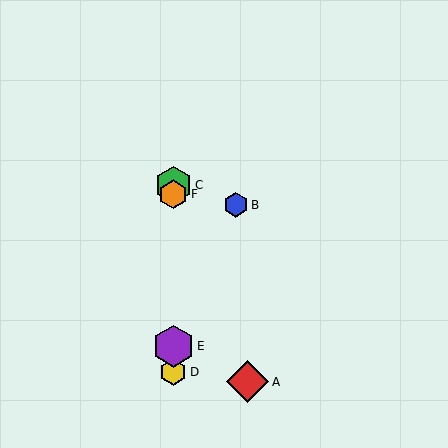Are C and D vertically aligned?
Yes, both are at x≈173.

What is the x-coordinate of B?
Object B is at x≈236.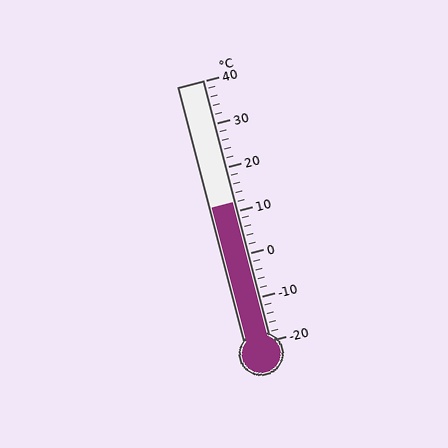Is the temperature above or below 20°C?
The temperature is below 20°C.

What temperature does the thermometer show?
The thermometer shows approximately 12°C.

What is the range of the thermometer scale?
The thermometer scale ranges from -20°C to 40°C.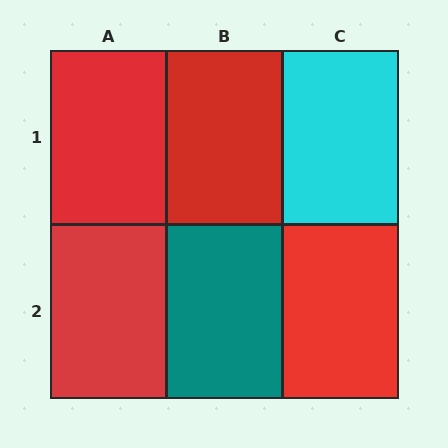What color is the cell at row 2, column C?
Red.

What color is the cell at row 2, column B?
Teal.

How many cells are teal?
1 cell is teal.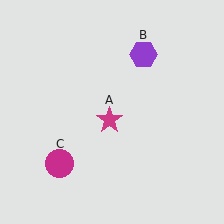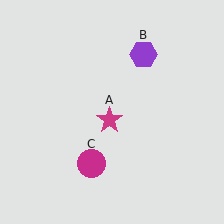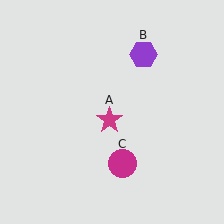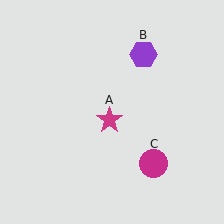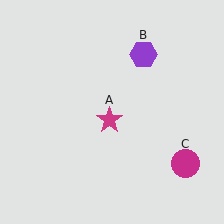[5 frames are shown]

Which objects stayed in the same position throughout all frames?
Magenta star (object A) and purple hexagon (object B) remained stationary.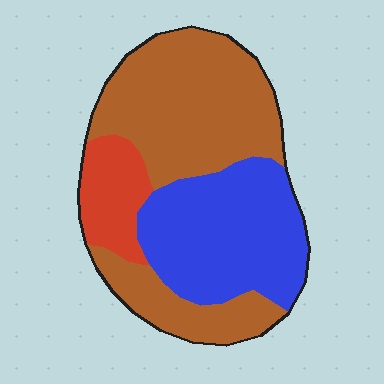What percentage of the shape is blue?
Blue covers around 35% of the shape.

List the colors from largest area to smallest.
From largest to smallest: brown, blue, red.